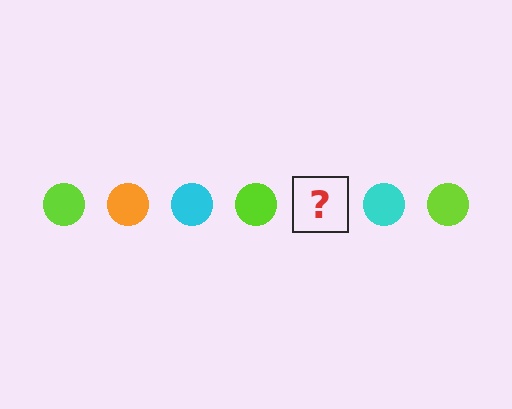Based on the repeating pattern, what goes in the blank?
The blank should be an orange circle.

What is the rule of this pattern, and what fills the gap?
The rule is that the pattern cycles through lime, orange, cyan circles. The gap should be filled with an orange circle.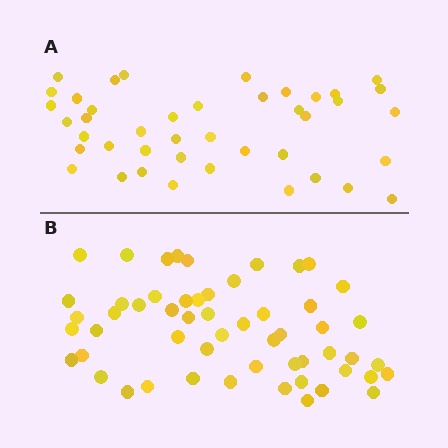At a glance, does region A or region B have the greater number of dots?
Region B (the bottom region) has more dots.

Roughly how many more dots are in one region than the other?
Region B has approximately 15 more dots than region A.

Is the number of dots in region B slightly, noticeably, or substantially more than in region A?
Region B has noticeably more, but not dramatically so. The ratio is roughly 1.3 to 1.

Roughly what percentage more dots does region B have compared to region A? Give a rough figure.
About 30% more.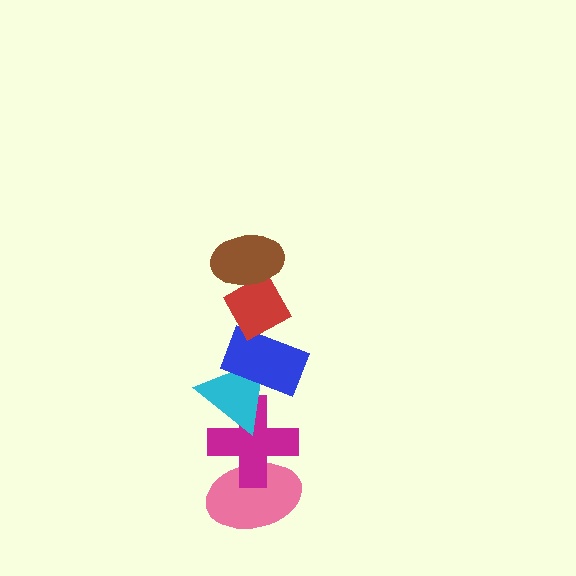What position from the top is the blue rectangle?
The blue rectangle is 3rd from the top.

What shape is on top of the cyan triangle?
The blue rectangle is on top of the cyan triangle.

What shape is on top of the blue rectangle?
The red diamond is on top of the blue rectangle.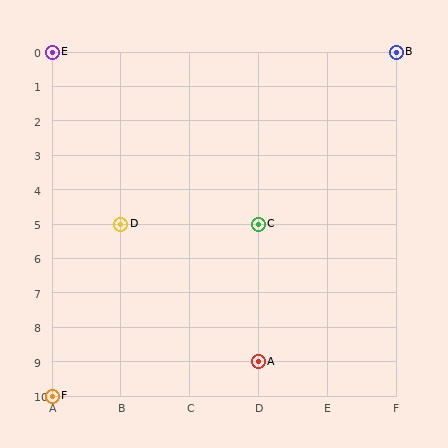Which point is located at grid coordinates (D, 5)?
Point C is at (D, 5).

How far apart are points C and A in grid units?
Points C and A are 4 rows apart.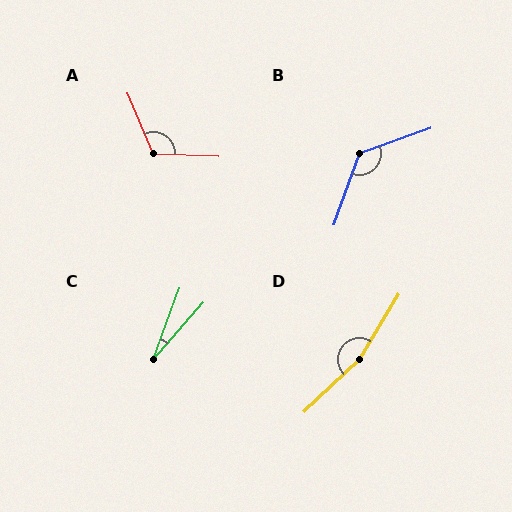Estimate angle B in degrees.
Approximately 129 degrees.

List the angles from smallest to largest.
C (21°), A (115°), B (129°), D (165°).